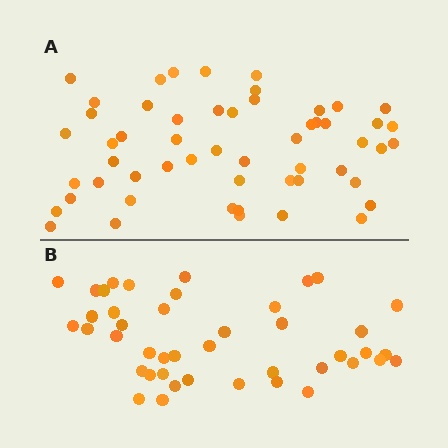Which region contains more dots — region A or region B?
Region A (the top region) has more dots.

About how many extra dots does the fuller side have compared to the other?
Region A has roughly 12 or so more dots than region B.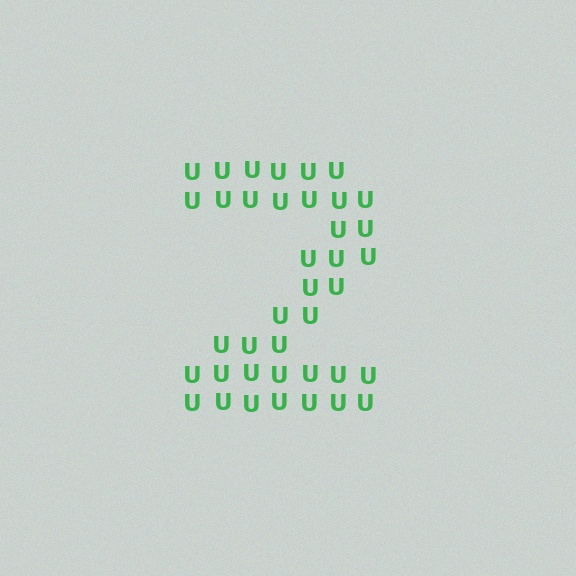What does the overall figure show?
The overall figure shows the digit 2.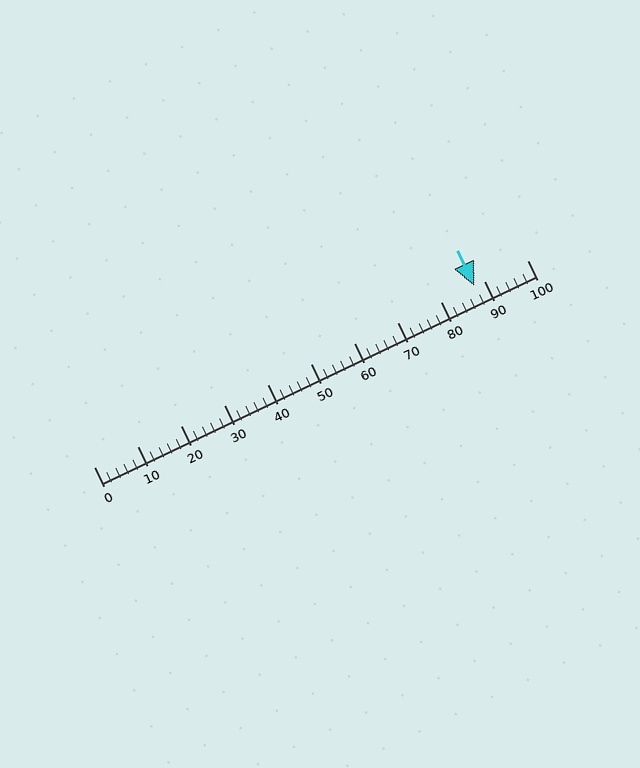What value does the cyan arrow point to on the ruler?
The cyan arrow points to approximately 88.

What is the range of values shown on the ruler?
The ruler shows values from 0 to 100.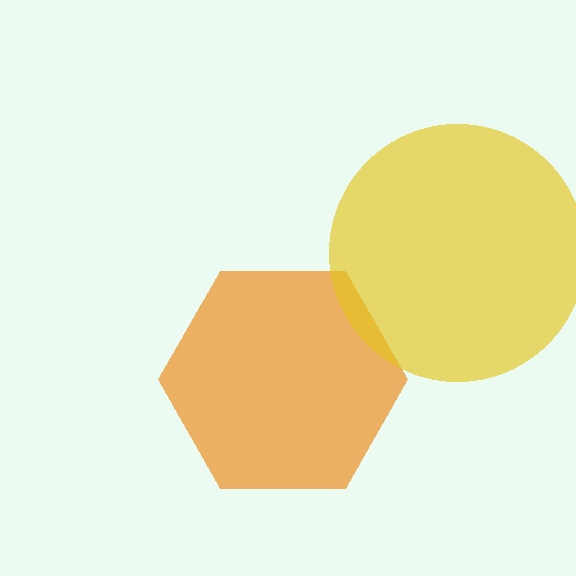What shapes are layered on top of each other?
The layered shapes are: an orange hexagon, a yellow circle.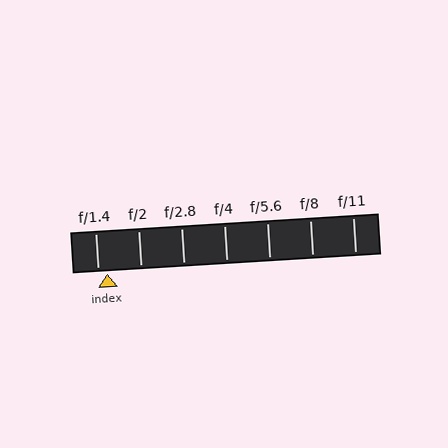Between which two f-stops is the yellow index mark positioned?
The index mark is between f/1.4 and f/2.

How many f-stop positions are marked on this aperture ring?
There are 7 f-stop positions marked.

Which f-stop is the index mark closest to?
The index mark is closest to f/1.4.